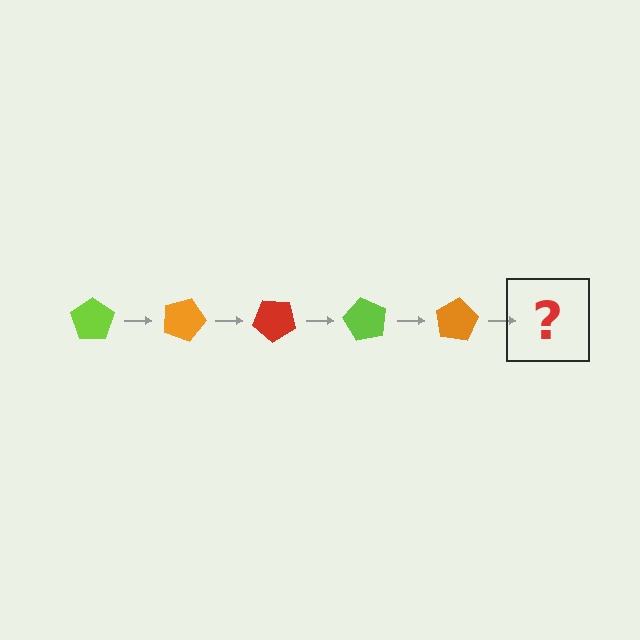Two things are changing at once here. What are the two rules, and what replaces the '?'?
The two rules are that it rotates 20 degrees each step and the color cycles through lime, orange, and red. The '?' should be a red pentagon, rotated 100 degrees from the start.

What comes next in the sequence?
The next element should be a red pentagon, rotated 100 degrees from the start.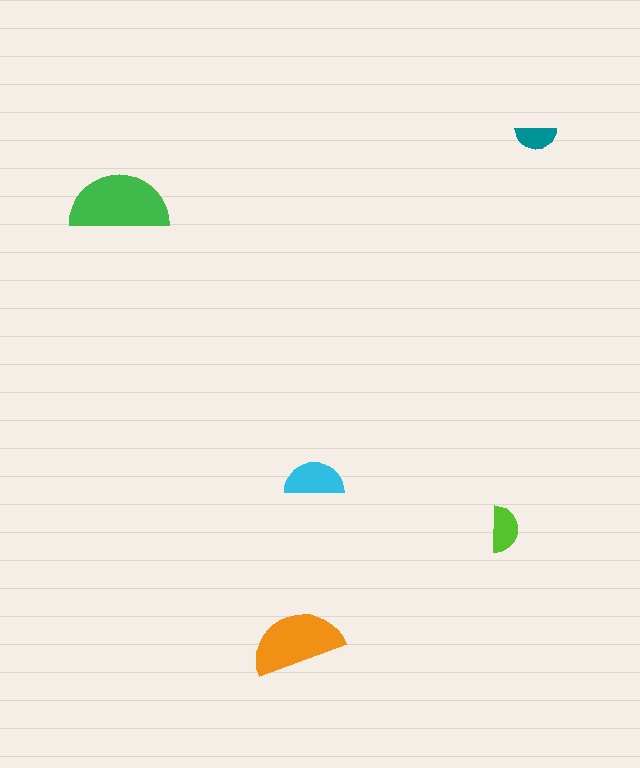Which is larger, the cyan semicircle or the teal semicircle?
The cyan one.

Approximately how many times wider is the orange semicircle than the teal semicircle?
About 2 times wider.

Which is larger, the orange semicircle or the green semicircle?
The green one.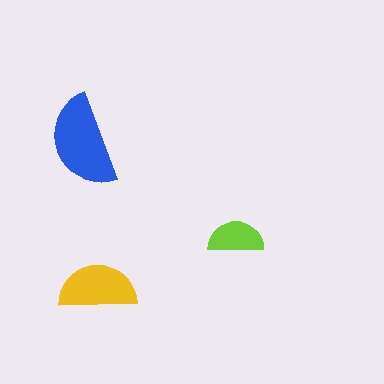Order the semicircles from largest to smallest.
the blue one, the yellow one, the lime one.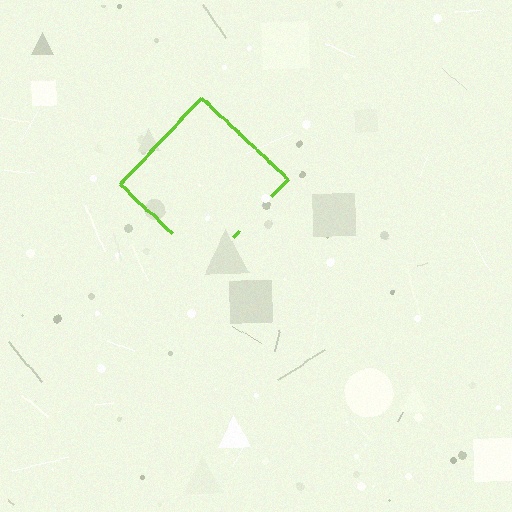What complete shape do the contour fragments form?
The contour fragments form a diamond.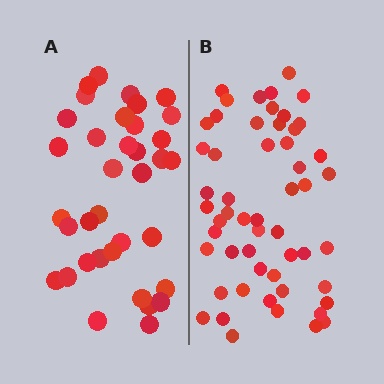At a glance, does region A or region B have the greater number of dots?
Region B (the right region) has more dots.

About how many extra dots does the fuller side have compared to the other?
Region B has approximately 20 more dots than region A.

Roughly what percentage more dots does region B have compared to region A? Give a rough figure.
About 50% more.